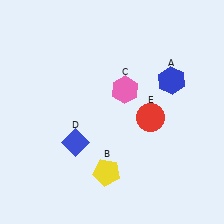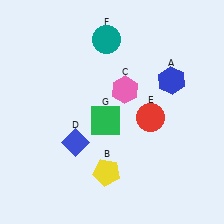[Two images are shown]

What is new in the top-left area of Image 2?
A teal circle (F) was added in the top-left area of Image 2.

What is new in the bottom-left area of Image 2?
A green square (G) was added in the bottom-left area of Image 2.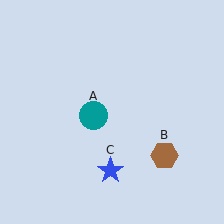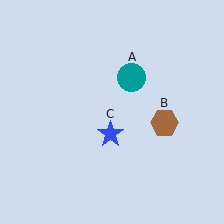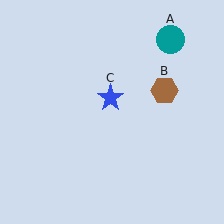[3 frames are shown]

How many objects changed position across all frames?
3 objects changed position: teal circle (object A), brown hexagon (object B), blue star (object C).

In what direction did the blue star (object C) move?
The blue star (object C) moved up.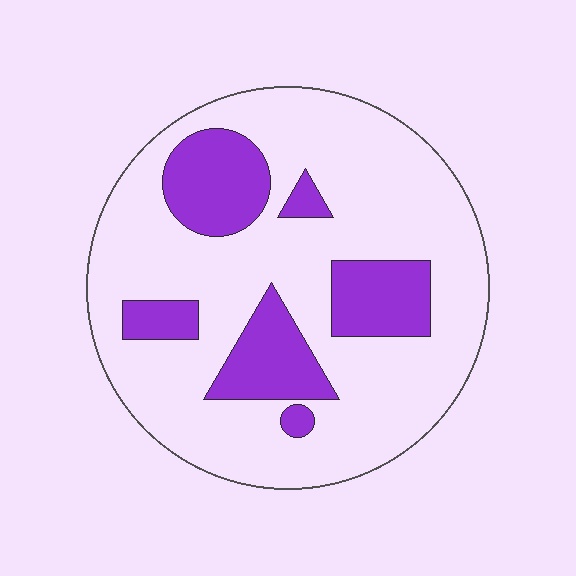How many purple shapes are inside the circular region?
6.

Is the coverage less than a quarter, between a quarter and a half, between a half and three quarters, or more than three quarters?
Less than a quarter.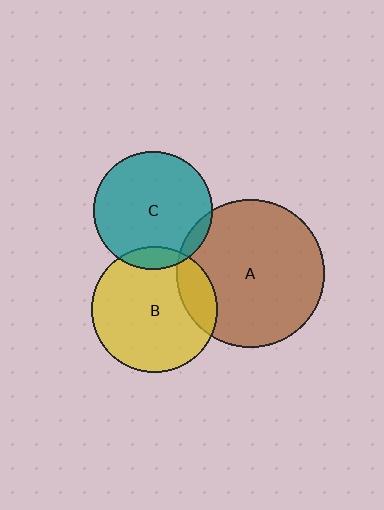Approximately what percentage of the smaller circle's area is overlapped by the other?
Approximately 15%.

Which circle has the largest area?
Circle A (brown).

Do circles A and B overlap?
Yes.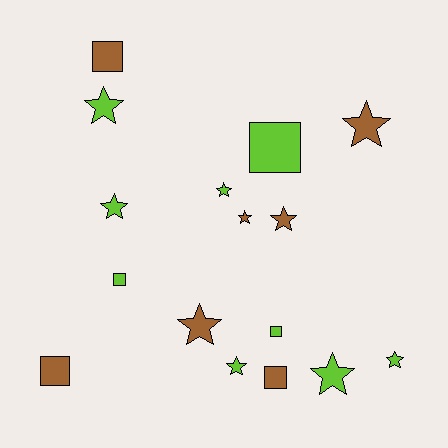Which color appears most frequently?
Lime, with 9 objects.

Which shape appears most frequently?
Star, with 10 objects.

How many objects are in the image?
There are 16 objects.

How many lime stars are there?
There are 6 lime stars.